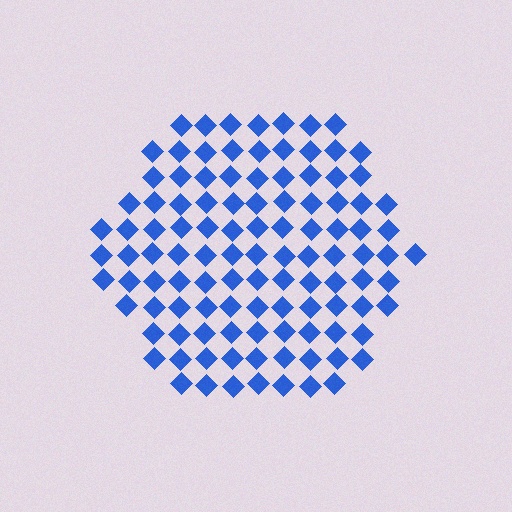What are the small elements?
The small elements are diamonds.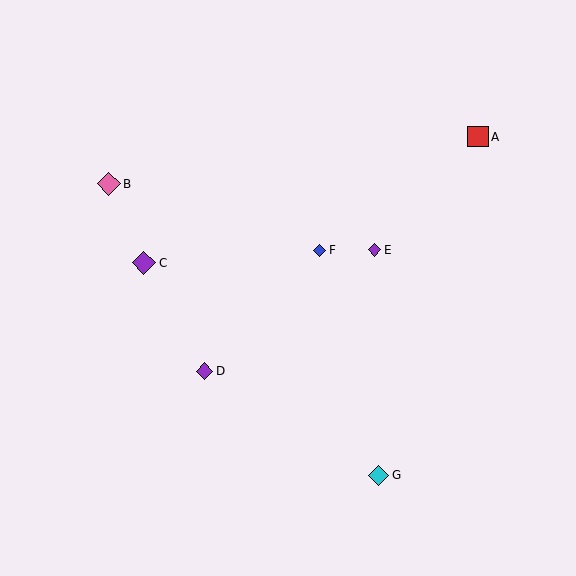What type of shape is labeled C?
Shape C is a purple diamond.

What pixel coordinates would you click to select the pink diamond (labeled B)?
Click at (109, 184) to select the pink diamond B.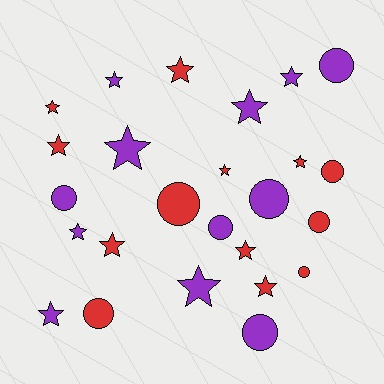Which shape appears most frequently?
Star, with 15 objects.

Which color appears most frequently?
Red, with 13 objects.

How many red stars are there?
There are 8 red stars.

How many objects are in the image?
There are 25 objects.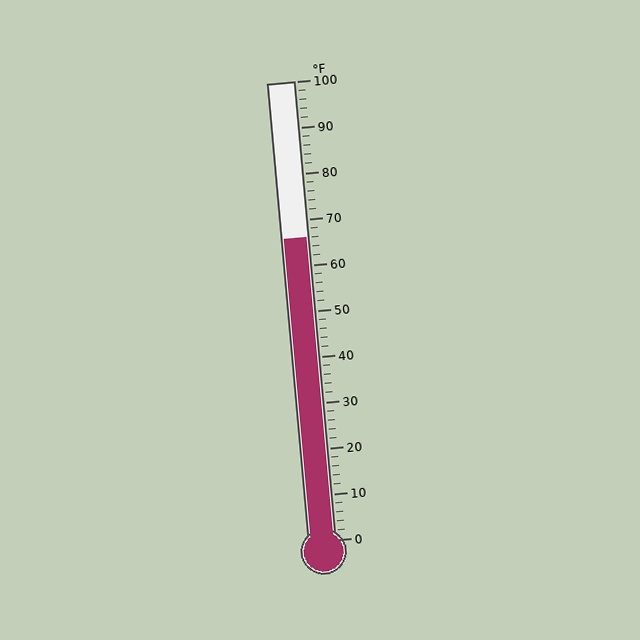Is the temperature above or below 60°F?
The temperature is above 60°F.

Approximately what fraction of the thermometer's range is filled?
The thermometer is filled to approximately 65% of its range.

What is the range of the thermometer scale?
The thermometer scale ranges from 0°F to 100°F.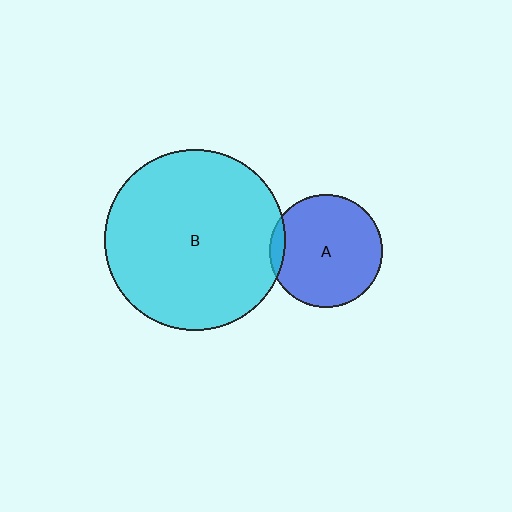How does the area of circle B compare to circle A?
Approximately 2.6 times.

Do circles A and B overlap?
Yes.